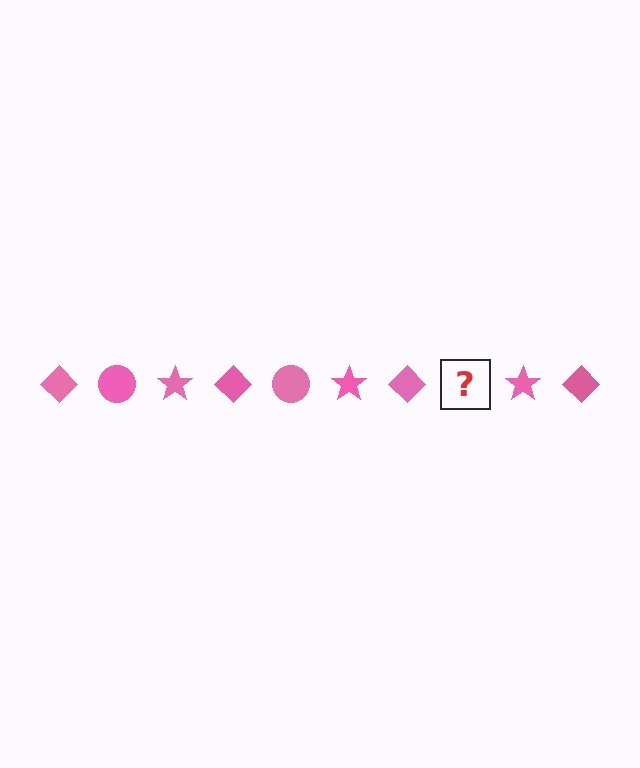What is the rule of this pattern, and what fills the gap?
The rule is that the pattern cycles through diamond, circle, star shapes in pink. The gap should be filled with a pink circle.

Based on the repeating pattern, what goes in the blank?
The blank should be a pink circle.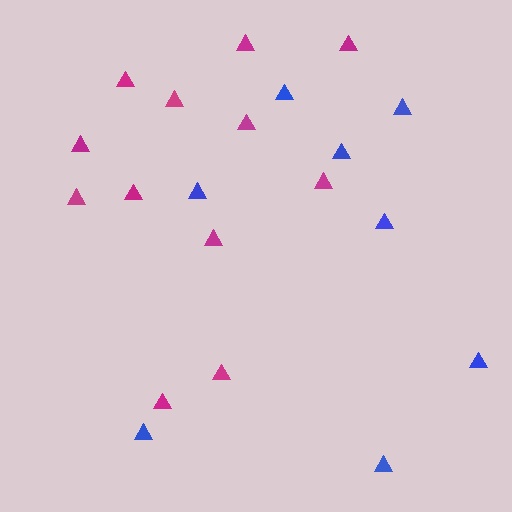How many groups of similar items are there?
There are 2 groups: one group of blue triangles (8) and one group of magenta triangles (12).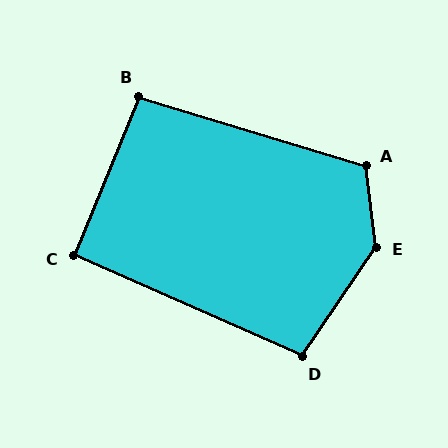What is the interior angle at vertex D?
Approximately 100 degrees (obtuse).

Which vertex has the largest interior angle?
E, at approximately 139 degrees.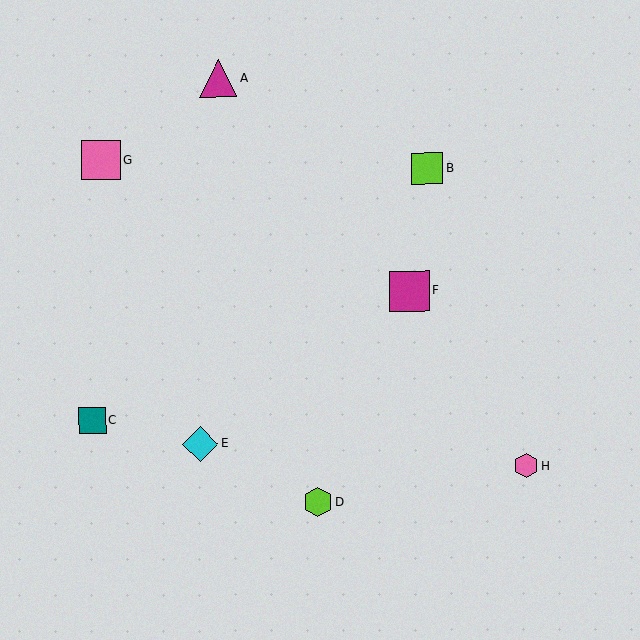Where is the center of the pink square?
The center of the pink square is at (101, 160).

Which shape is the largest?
The magenta square (labeled F) is the largest.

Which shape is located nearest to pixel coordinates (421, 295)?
The magenta square (labeled F) at (409, 291) is nearest to that location.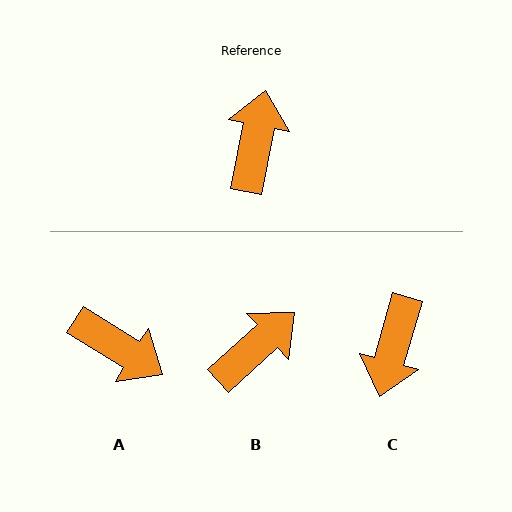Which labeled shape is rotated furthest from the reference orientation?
C, about 175 degrees away.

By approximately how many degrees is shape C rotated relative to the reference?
Approximately 175 degrees counter-clockwise.